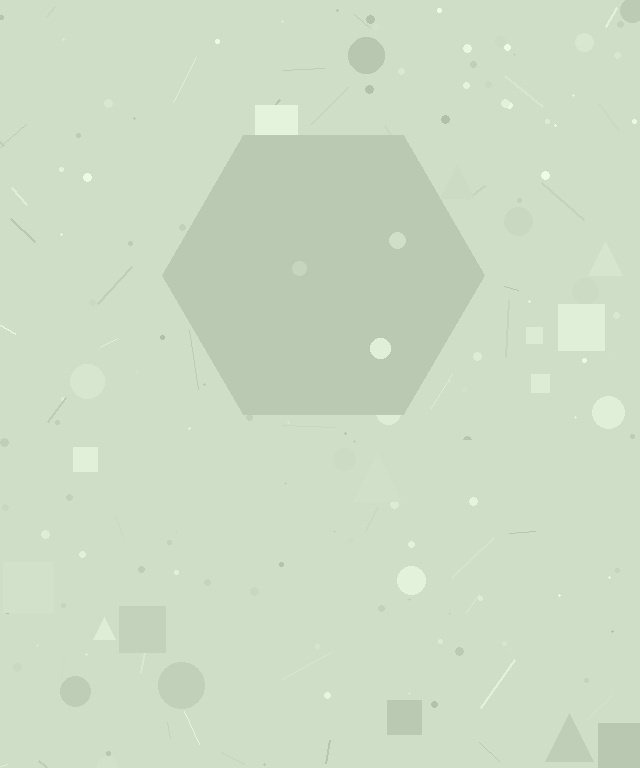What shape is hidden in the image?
A hexagon is hidden in the image.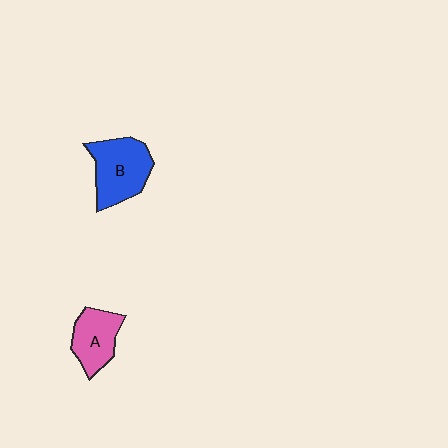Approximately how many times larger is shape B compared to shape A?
Approximately 1.4 times.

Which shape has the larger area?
Shape B (blue).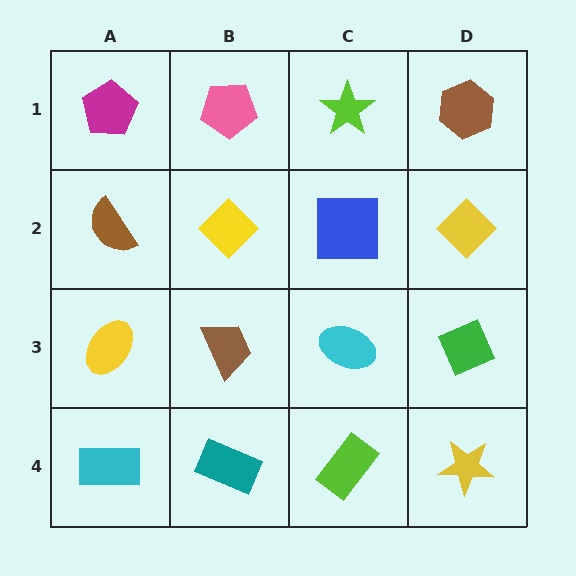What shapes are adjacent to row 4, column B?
A brown trapezoid (row 3, column B), a cyan rectangle (row 4, column A), a lime rectangle (row 4, column C).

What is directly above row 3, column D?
A yellow diamond.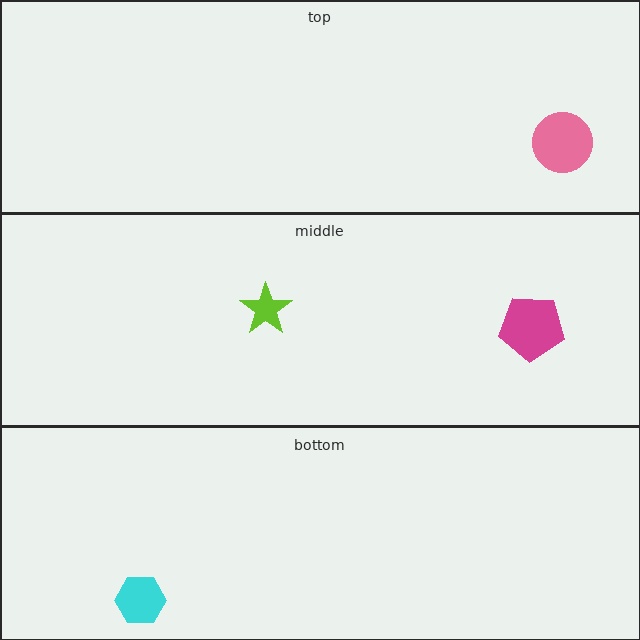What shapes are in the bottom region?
The cyan hexagon.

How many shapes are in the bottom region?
1.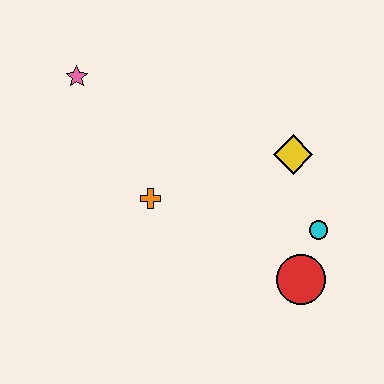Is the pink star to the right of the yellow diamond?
No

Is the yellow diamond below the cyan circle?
No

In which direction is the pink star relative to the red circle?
The pink star is to the left of the red circle.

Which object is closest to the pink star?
The orange cross is closest to the pink star.